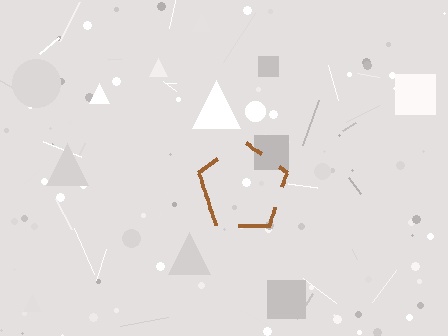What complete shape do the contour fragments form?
The contour fragments form a pentagon.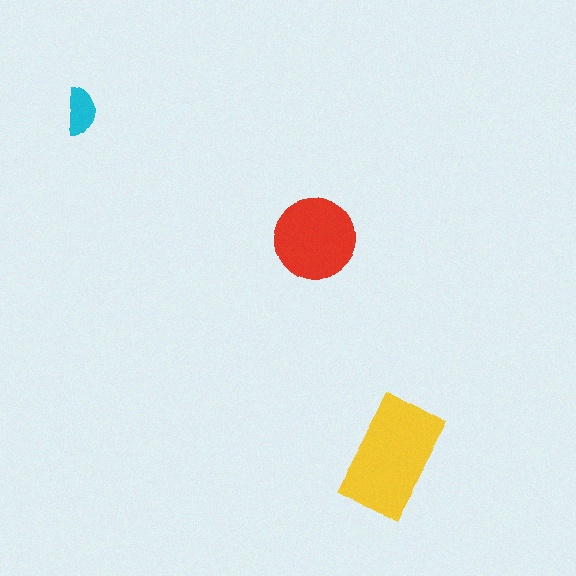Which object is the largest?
The yellow rectangle.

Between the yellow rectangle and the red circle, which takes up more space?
The yellow rectangle.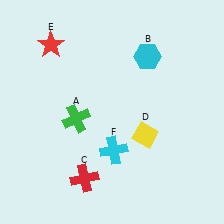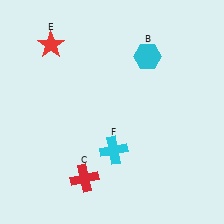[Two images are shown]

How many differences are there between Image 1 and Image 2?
There are 2 differences between the two images.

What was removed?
The yellow diamond (D), the green cross (A) were removed in Image 2.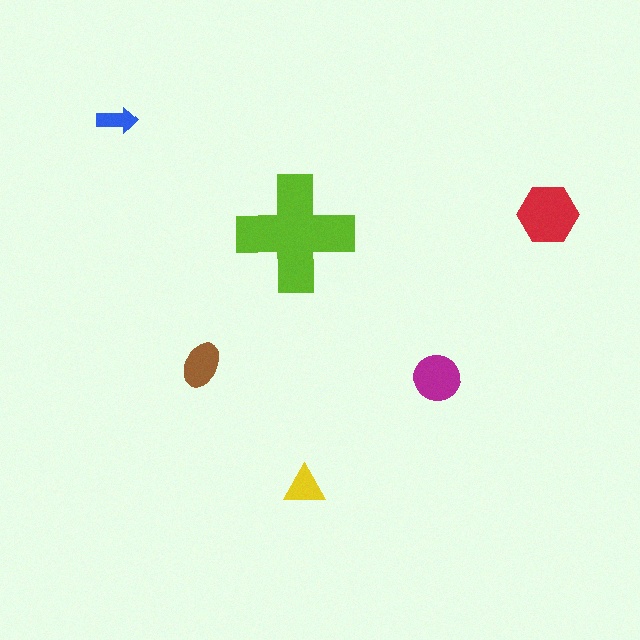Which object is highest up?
The blue arrow is topmost.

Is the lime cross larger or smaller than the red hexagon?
Larger.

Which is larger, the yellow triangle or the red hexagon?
The red hexagon.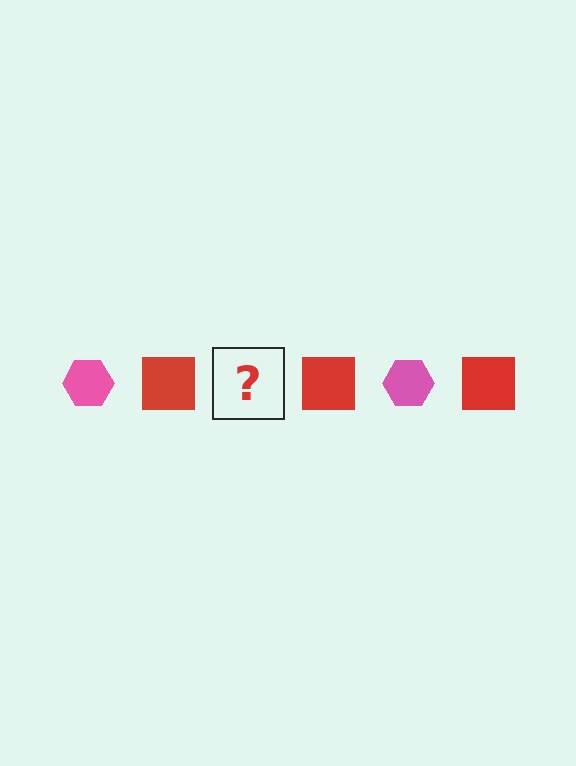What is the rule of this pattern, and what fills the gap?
The rule is that the pattern alternates between pink hexagon and red square. The gap should be filled with a pink hexagon.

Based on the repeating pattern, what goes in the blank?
The blank should be a pink hexagon.